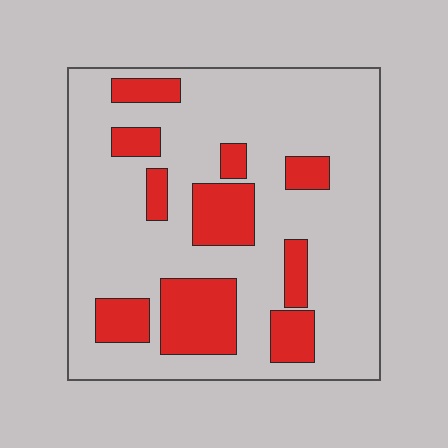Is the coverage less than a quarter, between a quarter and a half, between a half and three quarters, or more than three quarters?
Less than a quarter.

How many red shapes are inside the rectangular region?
10.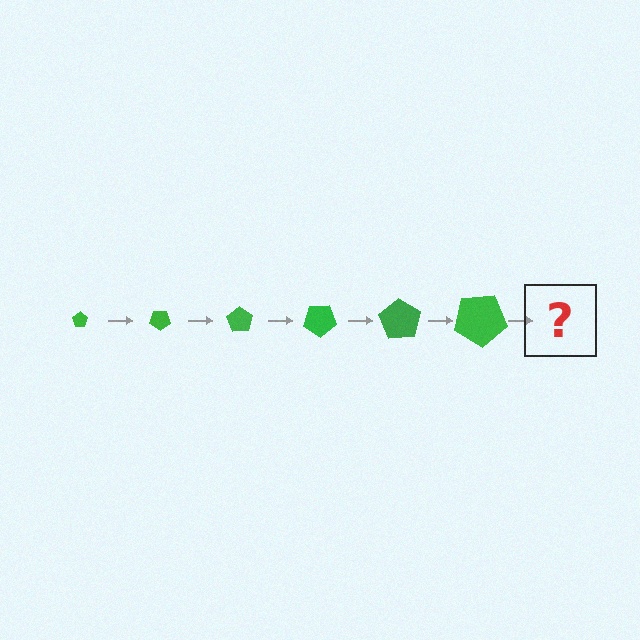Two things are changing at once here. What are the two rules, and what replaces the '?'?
The two rules are that the pentagon grows larger each step and it rotates 35 degrees each step. The '?' should be a pentagon, larger than the previous one and rotated 210 degrees from the start.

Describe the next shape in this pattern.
It should be a pentagon, larger than the previous one and rotated 210 degrees from the start.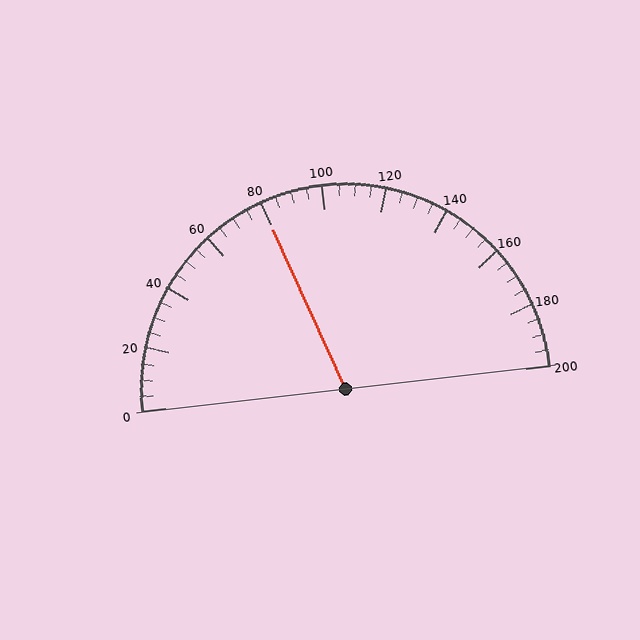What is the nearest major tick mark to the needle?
The nearest major tick mark is 80.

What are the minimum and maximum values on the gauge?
The gauge ranges from 0 to 200.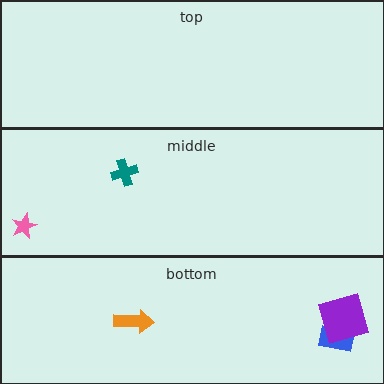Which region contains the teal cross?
The middle region.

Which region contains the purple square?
The bottom region.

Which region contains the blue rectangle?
The bottom region.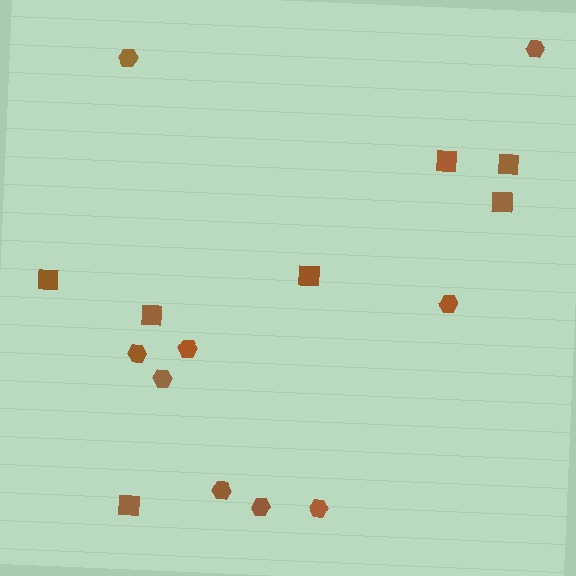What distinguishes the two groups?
There are 2 groups: one group of hexagons (9) and one group of squares (7).